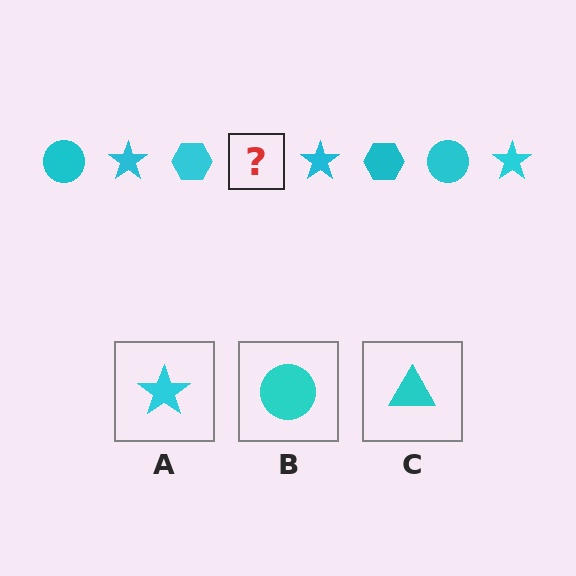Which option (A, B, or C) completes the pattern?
B.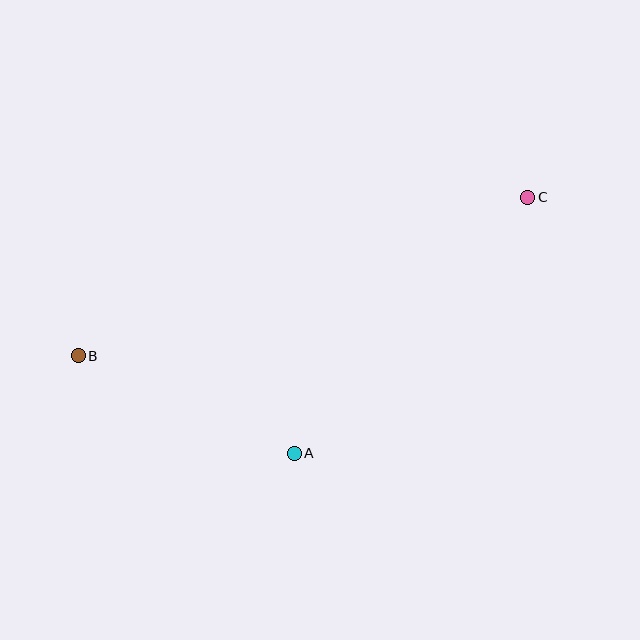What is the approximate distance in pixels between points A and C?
The distance between A and C is approximately 346 pixels.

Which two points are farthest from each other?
Points B and C are farthest from each other.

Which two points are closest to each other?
Points A and B are closest to each other.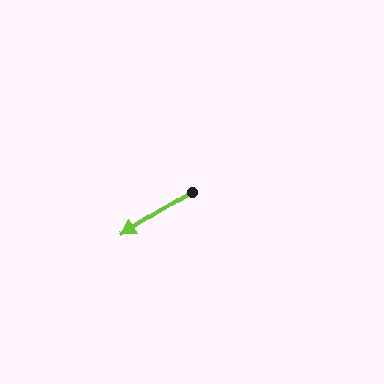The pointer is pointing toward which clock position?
Roughly 8 o'clock.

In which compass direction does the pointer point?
Southwest.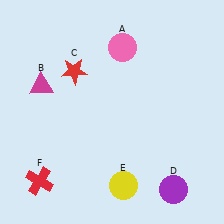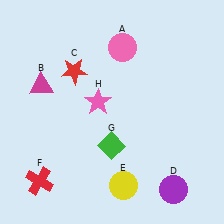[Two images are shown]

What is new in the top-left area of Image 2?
A pink star (H) was added in the top-left area of Image 2.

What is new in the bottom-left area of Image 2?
A green diamond (G) was added in the bottom-left area of Image 2.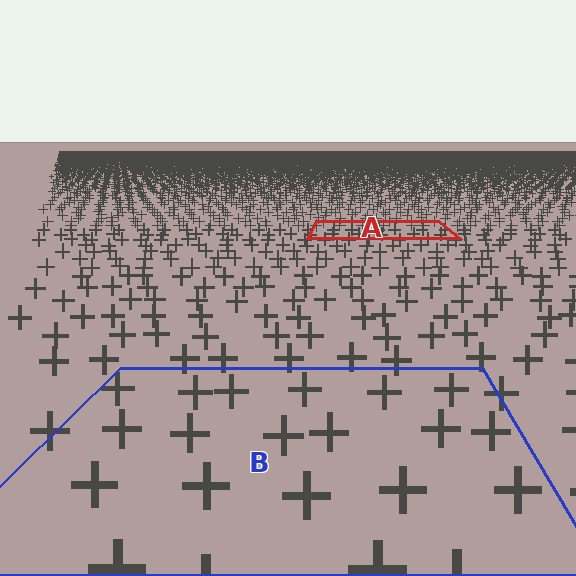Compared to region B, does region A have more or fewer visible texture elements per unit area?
Region A has more texture elements per unit area — they are packed more densely because it is farther away.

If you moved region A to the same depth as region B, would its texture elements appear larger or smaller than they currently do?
They would appear larger. At a closer depth, the same texture elements are projected at a bigger on-screen size.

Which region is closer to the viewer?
Region B is closer. The texture elements there are larger and more spread out.